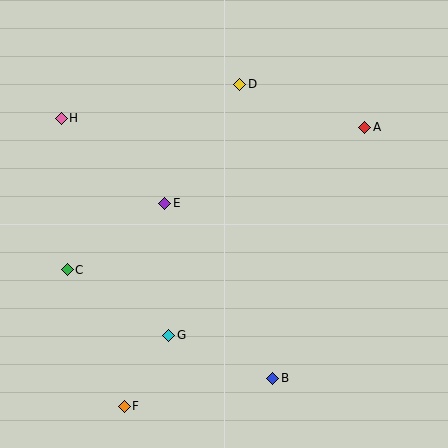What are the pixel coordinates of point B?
Point B is at (273, 378).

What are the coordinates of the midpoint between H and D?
The midpoint between H and D is at (150, 101).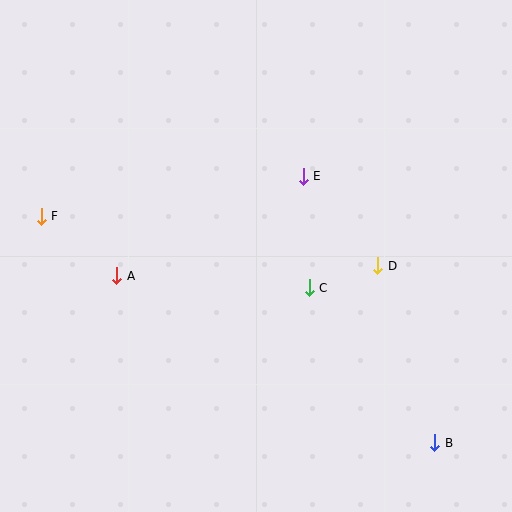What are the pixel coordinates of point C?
Point C is at (309, 288).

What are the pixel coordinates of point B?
Point B is at (435, 443).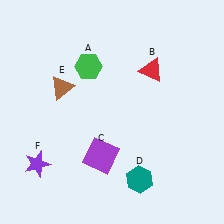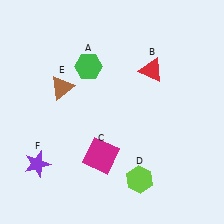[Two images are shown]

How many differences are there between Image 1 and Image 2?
There are 2 differences between the two images.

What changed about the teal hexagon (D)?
In Image 1, D is teal. In Image 2, it changed to lime.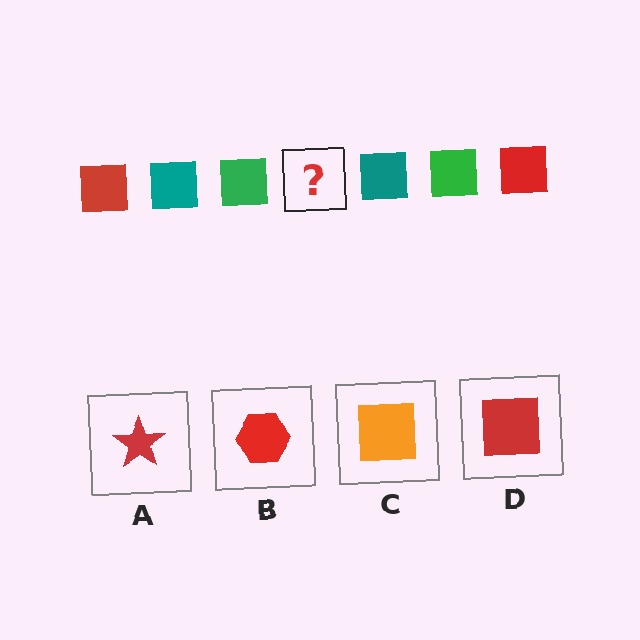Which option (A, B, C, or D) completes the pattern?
D.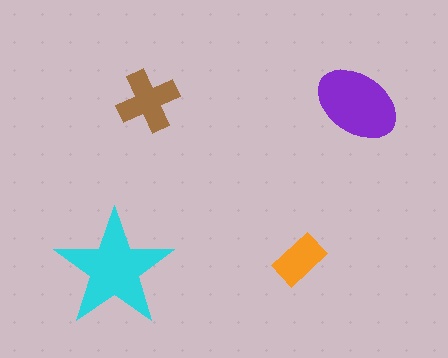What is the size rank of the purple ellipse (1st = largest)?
2nd.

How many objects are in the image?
There are 4 objects in the image.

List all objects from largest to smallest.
The cyan star, the purple ellipse, the brown cross, the orange rectangle.